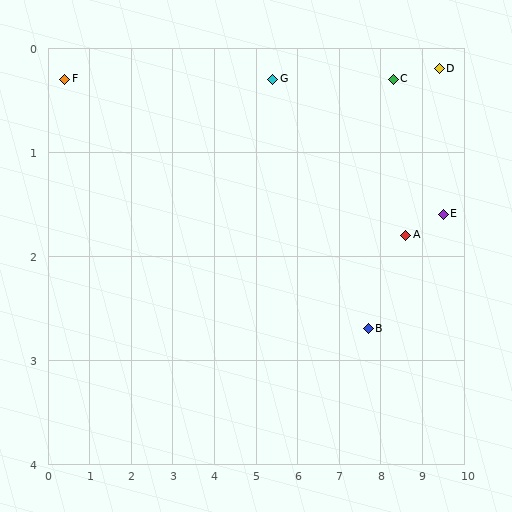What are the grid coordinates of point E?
Point E is at approximately (9.5, 1.6).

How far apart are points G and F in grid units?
Points G and F are about 5.0 grid units apart.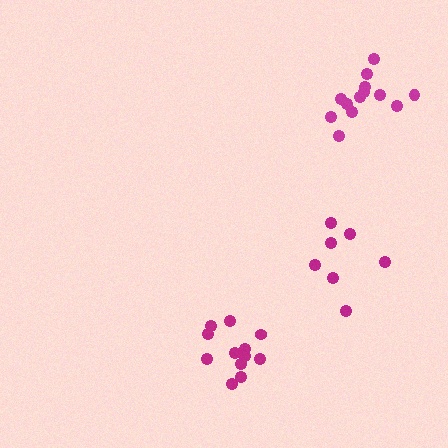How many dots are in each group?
Group 1: 7 dots, Group 2: 13 dots, Group 3: 12 dots (32 total).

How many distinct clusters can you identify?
There are 3 distinct clusters.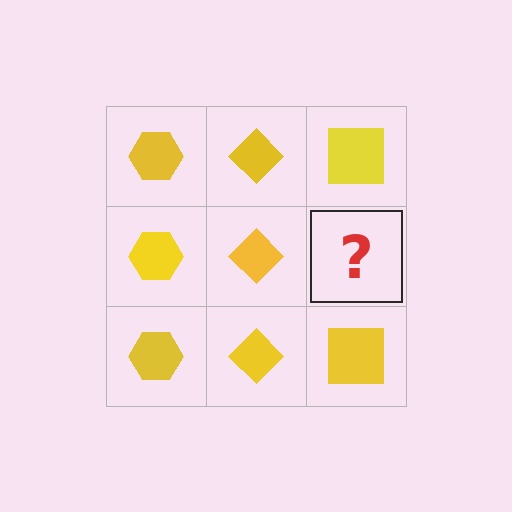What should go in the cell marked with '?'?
The missing cell should contain a yellow square.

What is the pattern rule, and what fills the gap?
The rule is that each column has a consistent shape. The gap should be filled with a yellow square.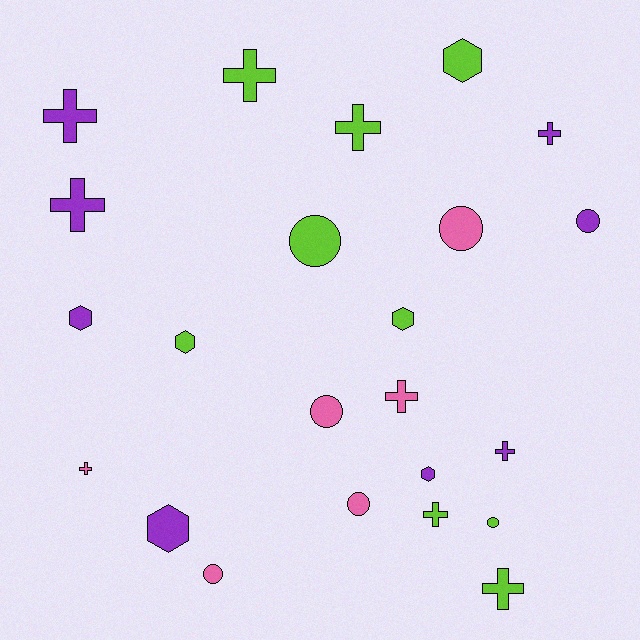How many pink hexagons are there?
There are no pink hexagons.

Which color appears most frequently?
Lime, with 9 objects.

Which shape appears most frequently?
Cross, with 10 objects.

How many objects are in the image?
There are 23 objects.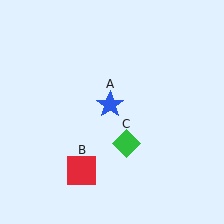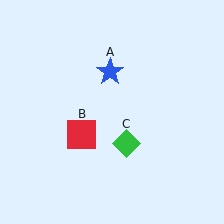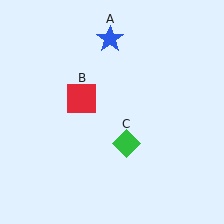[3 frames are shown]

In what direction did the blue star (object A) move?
The blue star (object A) moved up.